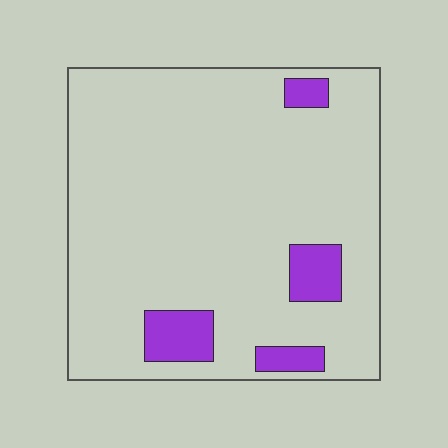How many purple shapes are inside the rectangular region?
4.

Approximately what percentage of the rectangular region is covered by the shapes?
Approximately 10%.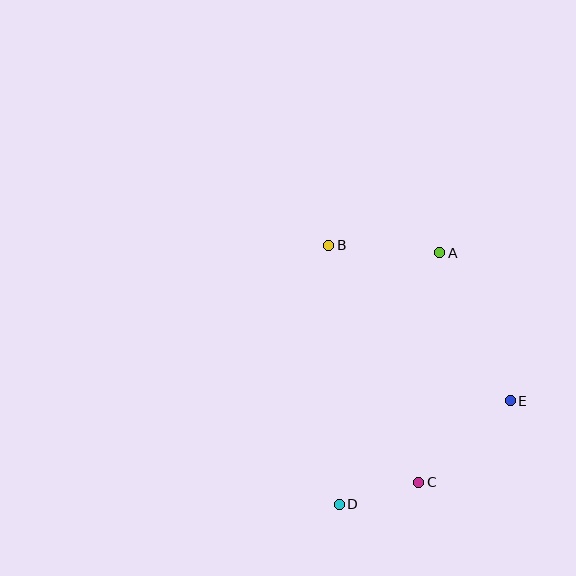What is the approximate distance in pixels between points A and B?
The distance between A and B is approximately 111 pixels.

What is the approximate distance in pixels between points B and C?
The distance between B and C is approximately 254 pixels.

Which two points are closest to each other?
Points C and D are closest to each other.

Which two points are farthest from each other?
Points A and D are farthest from each other.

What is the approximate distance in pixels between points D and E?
The distance between D and E is approximately 200 pixels.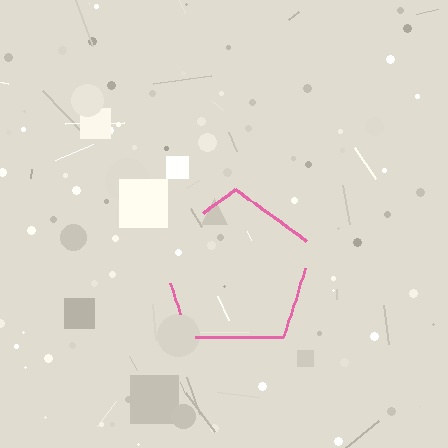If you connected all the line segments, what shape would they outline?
They would outline a pentagon.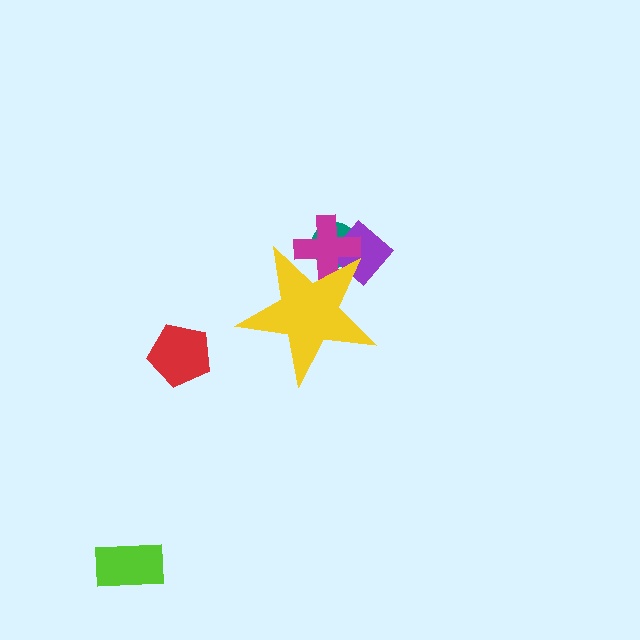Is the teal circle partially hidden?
Yes, the teal circle is partially hidden behind the yellow star.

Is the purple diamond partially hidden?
Yes, the purple diamond is partially hidden behind the yellow star.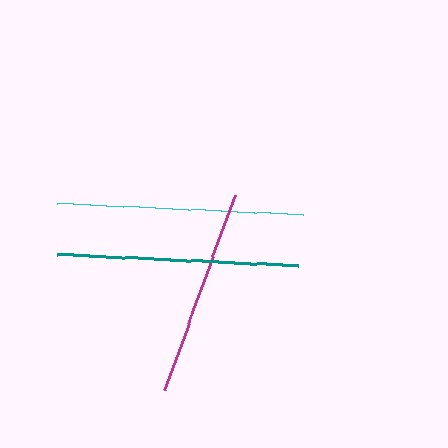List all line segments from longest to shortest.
From longest to shortest: cyan, teal, magenta.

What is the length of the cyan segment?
The cyan segment is approximately 247 pixels long.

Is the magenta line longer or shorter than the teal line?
The teal line is longer than the magenta line.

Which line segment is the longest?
The cyan line is the longest at approximately 247 pixels.